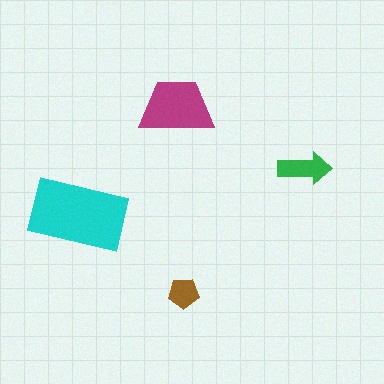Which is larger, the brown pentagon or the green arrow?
The green arrow.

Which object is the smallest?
The brown pentagon.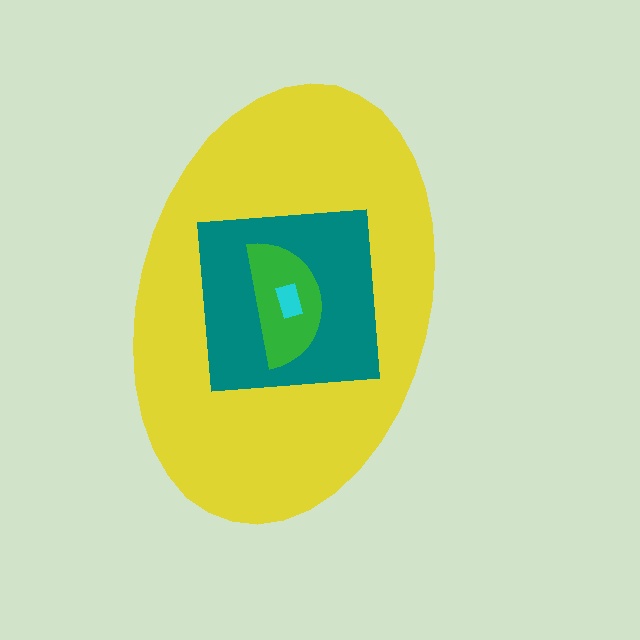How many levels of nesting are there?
4.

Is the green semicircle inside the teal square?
Yes.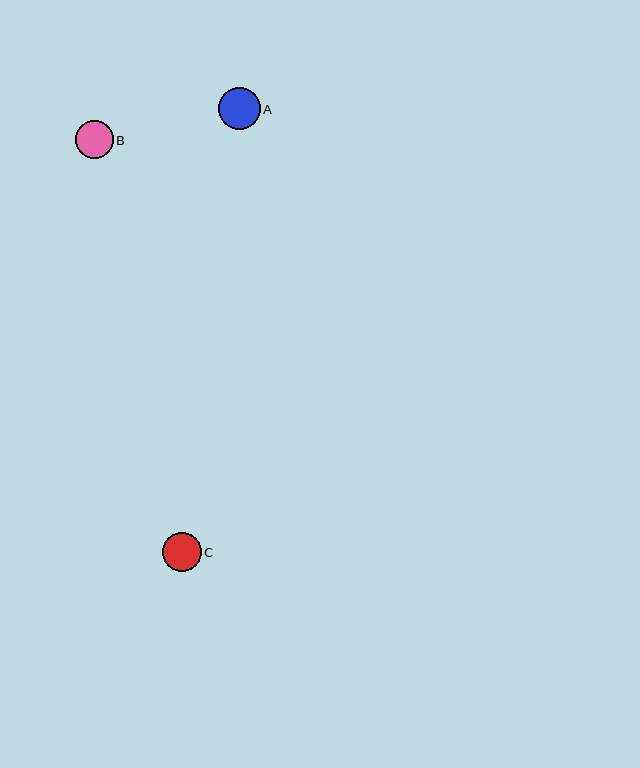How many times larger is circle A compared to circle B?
Circle A is approximately 1.1 times the size of circle B.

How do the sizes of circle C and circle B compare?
Circle C and circle B are approximately the same size.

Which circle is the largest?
Circle A is the largest with a size of approximately 42 pixels.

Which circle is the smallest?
Circle B is the smallest with a size of approximately 38 pixels.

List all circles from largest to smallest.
From largest to smallest: A, C, B.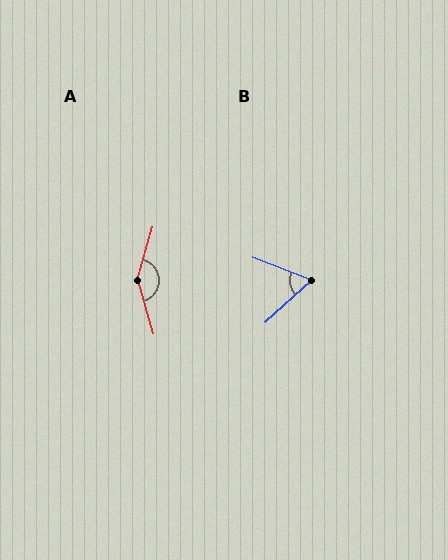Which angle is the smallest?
B, at approximately 63 degrees.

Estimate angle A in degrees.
Approximately 148 degrees.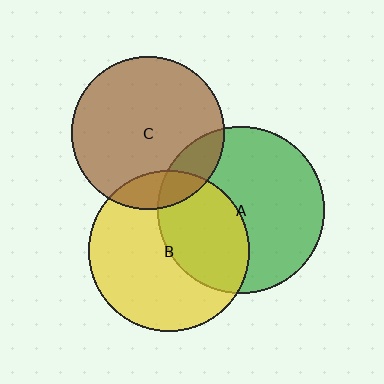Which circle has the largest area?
Circle A (green).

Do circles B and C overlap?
Yes.